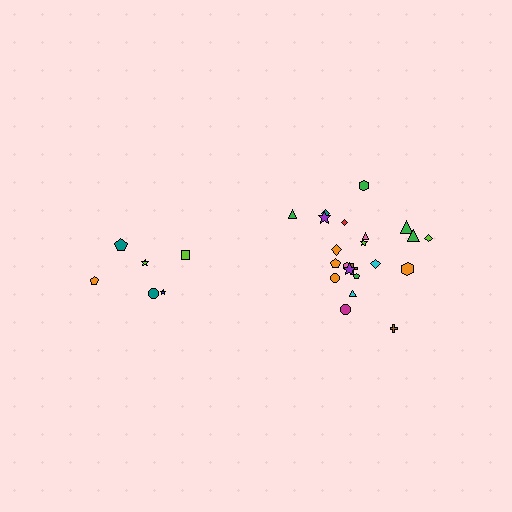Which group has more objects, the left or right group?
The right group.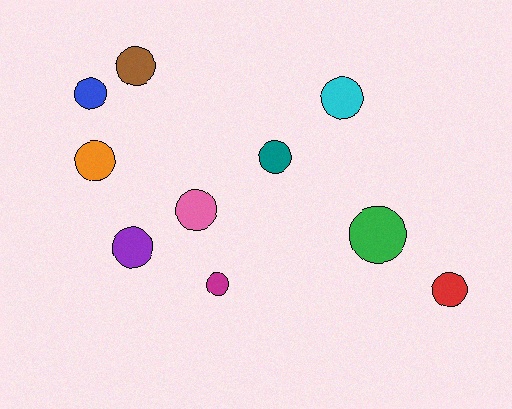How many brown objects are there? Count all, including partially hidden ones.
There is 1 brown object.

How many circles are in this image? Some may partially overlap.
There are 10 circles.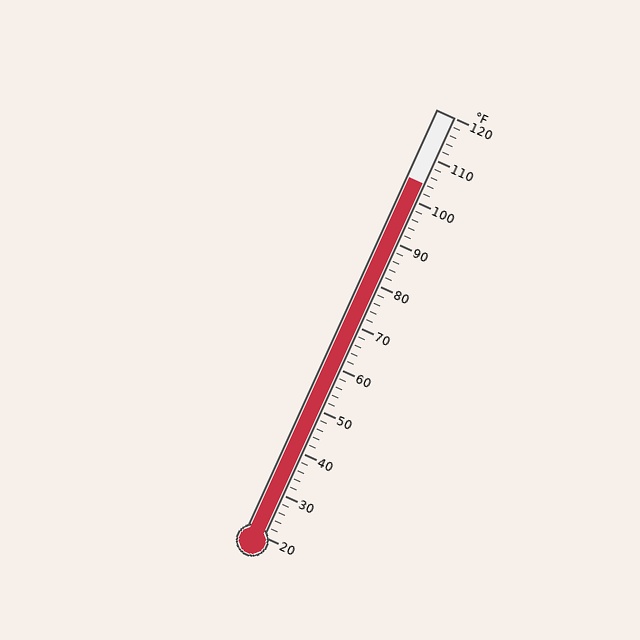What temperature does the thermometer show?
The thermometer shows approximately 104°F.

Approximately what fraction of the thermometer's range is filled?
The thermometer is filled to approximately 85% of its range.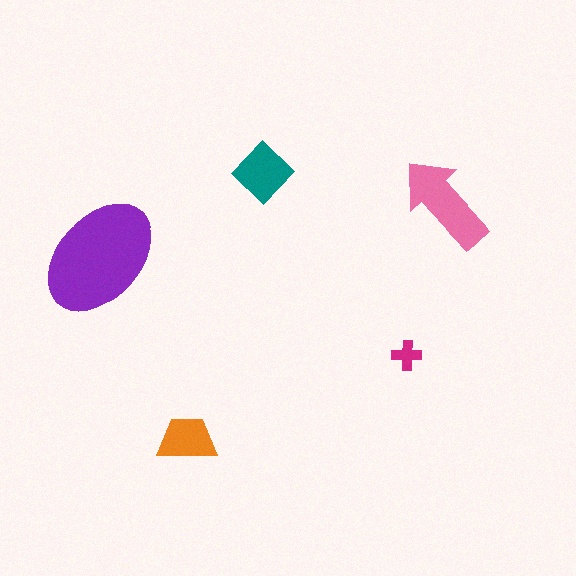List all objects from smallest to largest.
The magenta cross, the orange trapezoid, the teal diamond, the pink arrow, the purple ellipse.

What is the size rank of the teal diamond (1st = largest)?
3rd.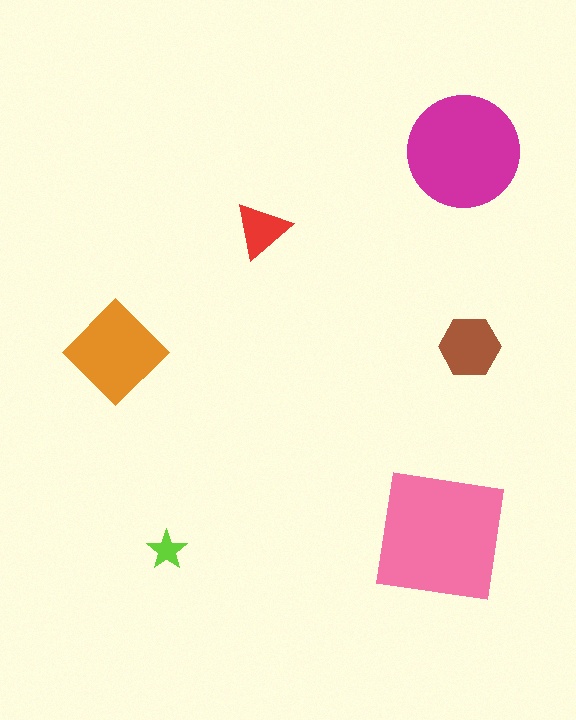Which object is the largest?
The pink square.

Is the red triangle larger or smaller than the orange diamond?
Smaller.